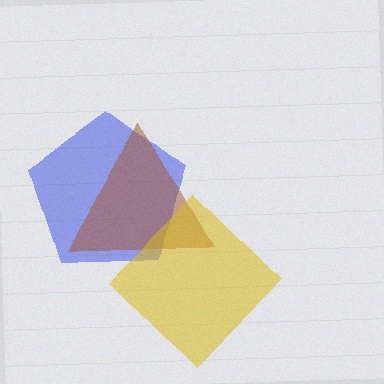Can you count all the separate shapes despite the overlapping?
Yes, there are 3 separate shapes.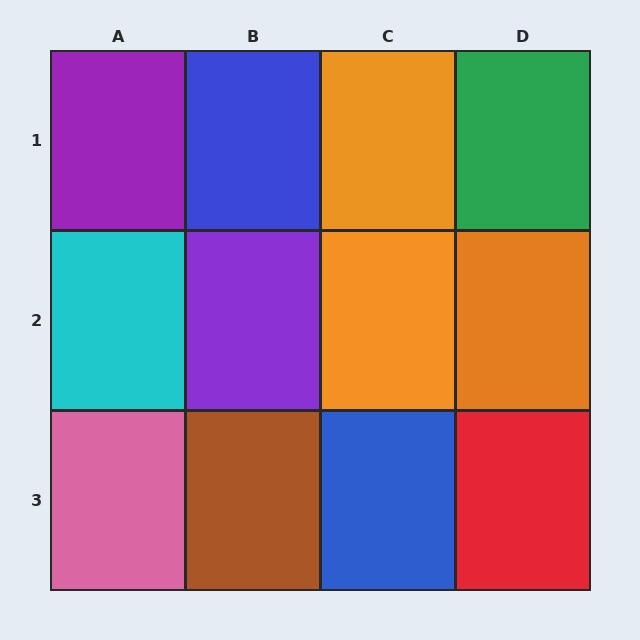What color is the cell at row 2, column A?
Cyan.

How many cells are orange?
3 cells are orange.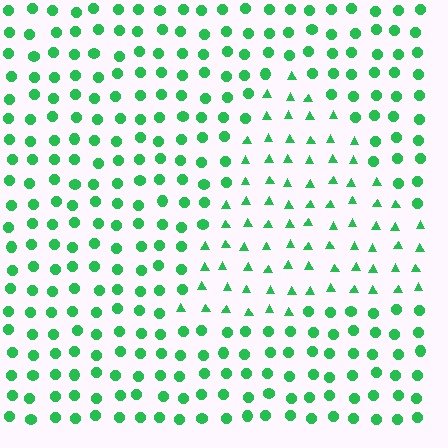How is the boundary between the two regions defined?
The boundary is defined by a change in element shape: triangles inside vs. circles outside. All elements share the same color and spacing.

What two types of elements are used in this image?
The image uses triangles inside the triangle region and circles outside it.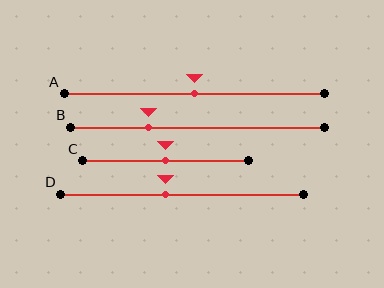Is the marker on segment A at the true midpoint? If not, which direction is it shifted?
Yes, the marker on segment A is at the true midpoint.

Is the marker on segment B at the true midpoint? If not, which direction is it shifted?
No, the marker on segment B is shifted to the left by about 19% of the segment length.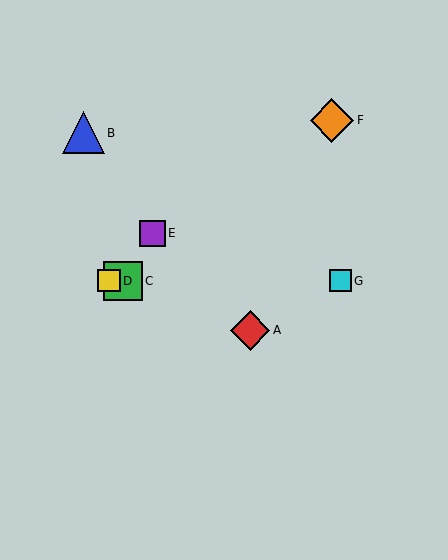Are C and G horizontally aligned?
Yes, both are at y≈281.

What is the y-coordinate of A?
Object A is at y≈330.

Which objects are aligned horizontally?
Objects C, D, G are aligned horizontally.